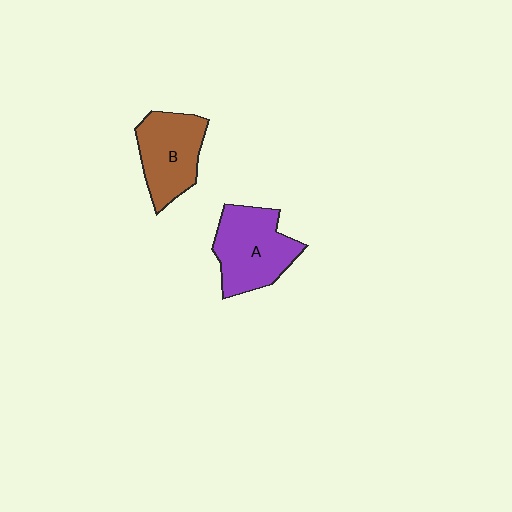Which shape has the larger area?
Shape A (purple).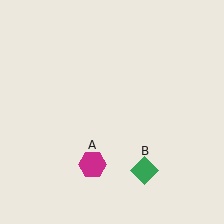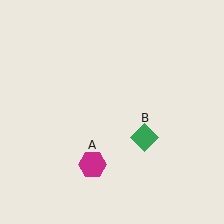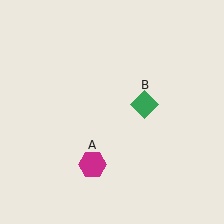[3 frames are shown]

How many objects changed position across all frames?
1 object changed position: green diamond (object B).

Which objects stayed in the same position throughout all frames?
Magenta hexagon (object A) remained stationary.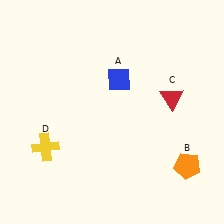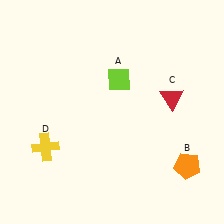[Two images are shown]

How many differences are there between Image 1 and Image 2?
There is 1 difference between the two images.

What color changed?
The diamond (A) changed from blue in Image 1 to lime in Image 2.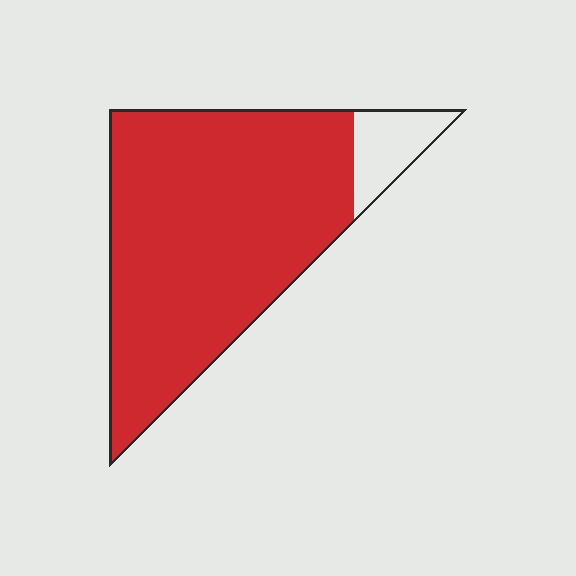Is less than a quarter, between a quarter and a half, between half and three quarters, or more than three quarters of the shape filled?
More than three quarters.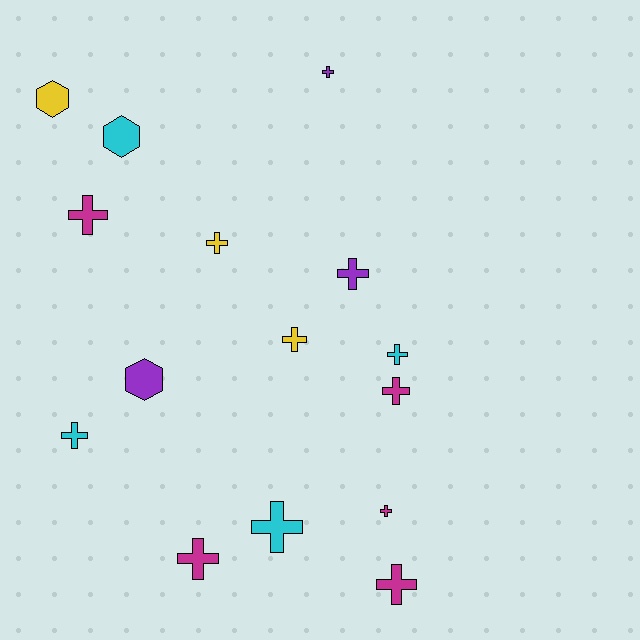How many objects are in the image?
There are 15 objects.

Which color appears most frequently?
Magenta, with 5 objects.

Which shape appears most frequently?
Cross, with 12 objects.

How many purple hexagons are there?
There is 1 purple hexagon.